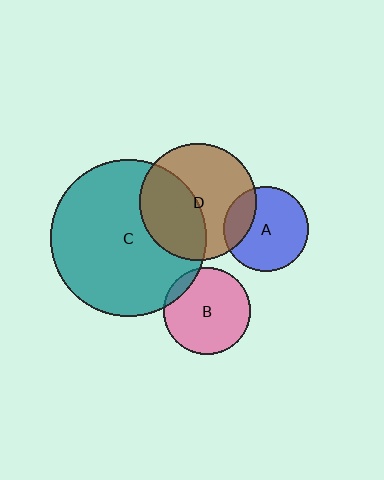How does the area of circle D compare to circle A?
Approximately 1.9 times.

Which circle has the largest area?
Circle C (teal).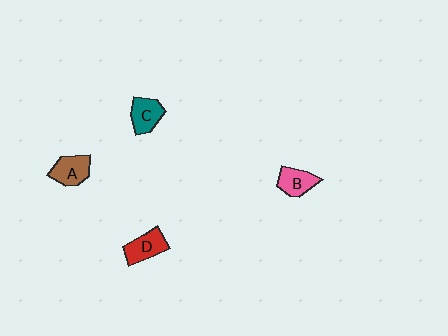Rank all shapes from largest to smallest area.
From largest to smallest: A (brown), D (red), C (teal), B (pink).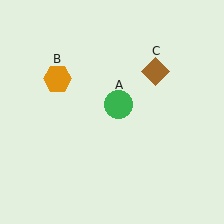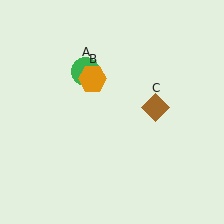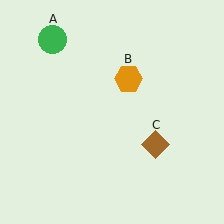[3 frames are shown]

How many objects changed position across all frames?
3 objects changed position: green circle (object A), orange hexagon (object B), brown diamond (object C).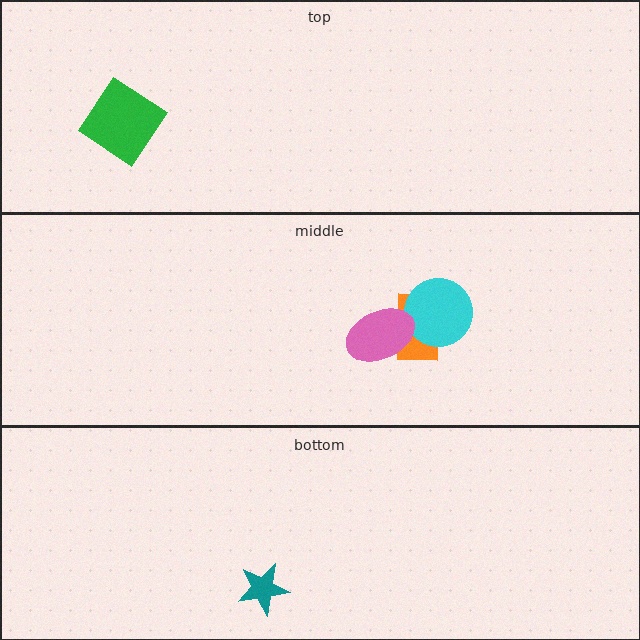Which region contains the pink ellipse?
The middle region.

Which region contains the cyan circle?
The middle region.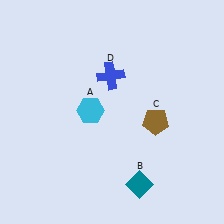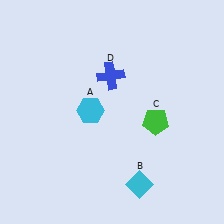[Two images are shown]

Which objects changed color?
B changed from teal to cyan. C changed from brown to green.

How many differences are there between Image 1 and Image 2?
There are 2 differences between the two images.